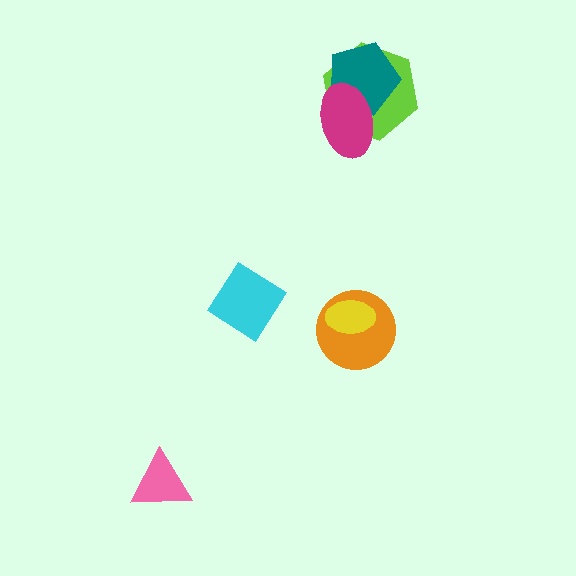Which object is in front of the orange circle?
The yellow ellipse is in front of the orange circle.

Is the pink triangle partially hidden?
No, no other shape covers it.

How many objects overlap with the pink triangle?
0 objects overlap with the pink triangle.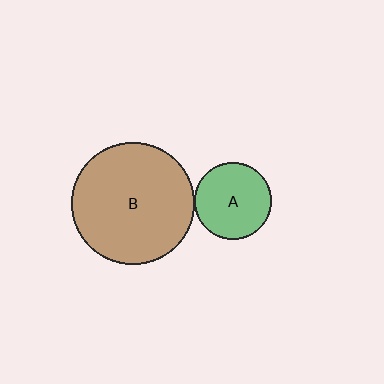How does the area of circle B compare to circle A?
Approximately 2.5 times.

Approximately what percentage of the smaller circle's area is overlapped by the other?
Approximately 5%.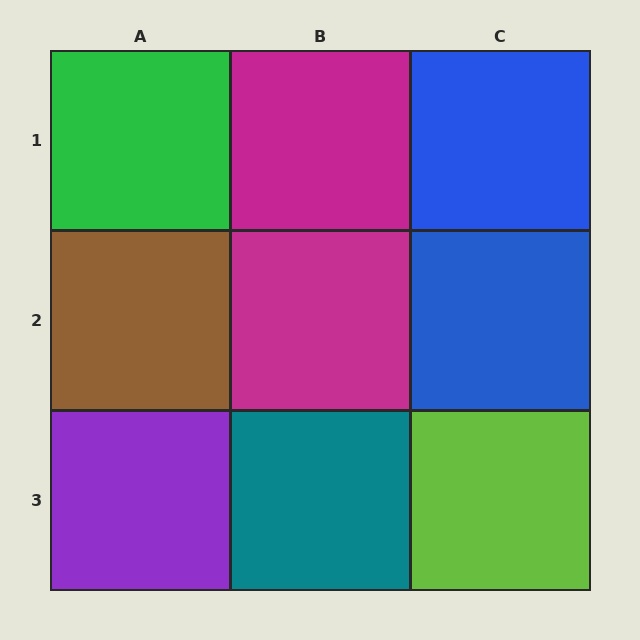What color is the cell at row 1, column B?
Magenta.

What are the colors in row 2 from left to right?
Brown, magenta, blue.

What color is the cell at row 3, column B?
Teal.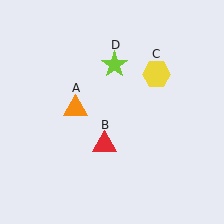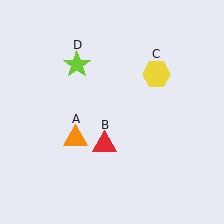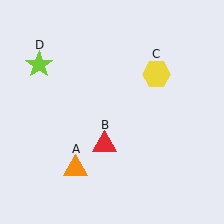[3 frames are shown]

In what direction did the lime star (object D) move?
The lime star (object D) moved left.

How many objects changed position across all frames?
2 objects changed position: orange triangle (object A), lime star (object D).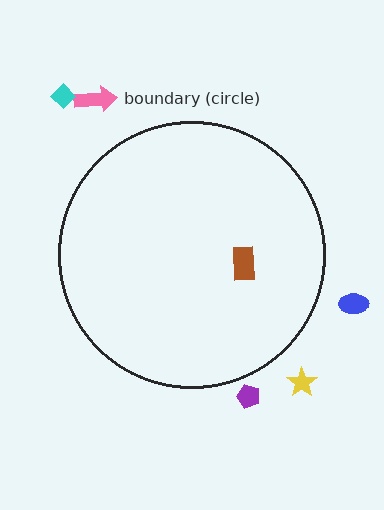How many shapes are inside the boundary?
1 inside, 5 outside.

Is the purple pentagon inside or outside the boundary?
Outside.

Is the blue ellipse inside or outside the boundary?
Outside.